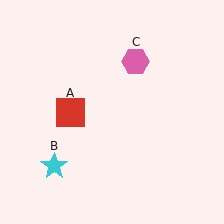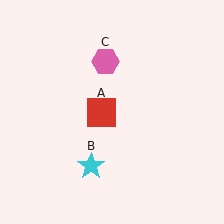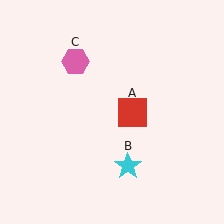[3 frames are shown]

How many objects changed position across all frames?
3 objects changed position: red square (object A), cyan star (object B), pink hexagon (object C).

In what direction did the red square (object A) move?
The red square (object A) moved right.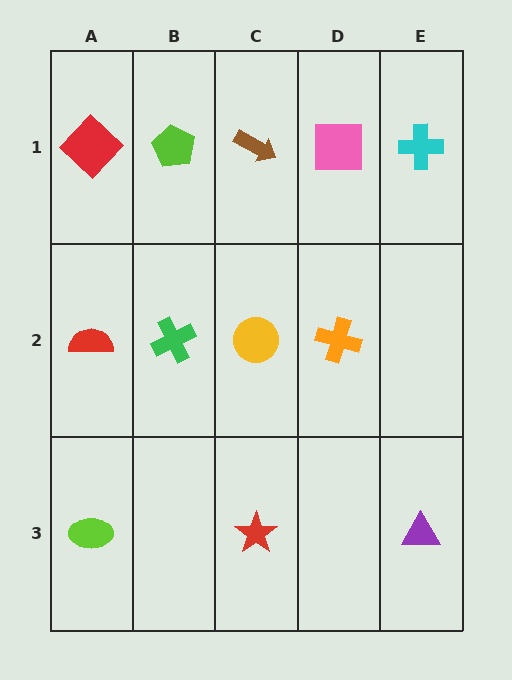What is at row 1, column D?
A pink square.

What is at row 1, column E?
A cyan cross.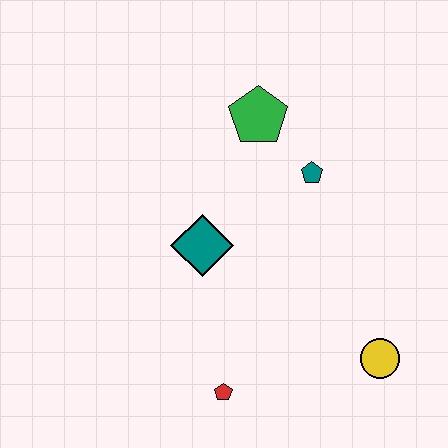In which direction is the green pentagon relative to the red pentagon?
The green pentagon is above the red pentagon.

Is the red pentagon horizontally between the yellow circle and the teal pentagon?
No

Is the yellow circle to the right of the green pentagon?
Yes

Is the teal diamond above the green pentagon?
No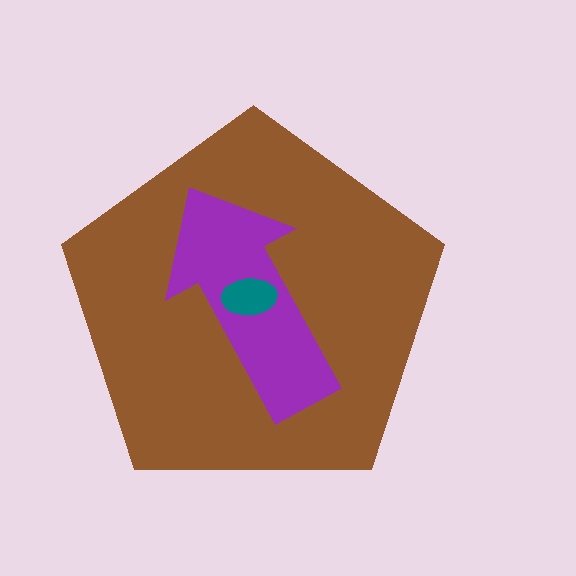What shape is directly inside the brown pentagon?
The purple arrow.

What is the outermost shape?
The brown pentagon.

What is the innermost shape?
The teal ellipse.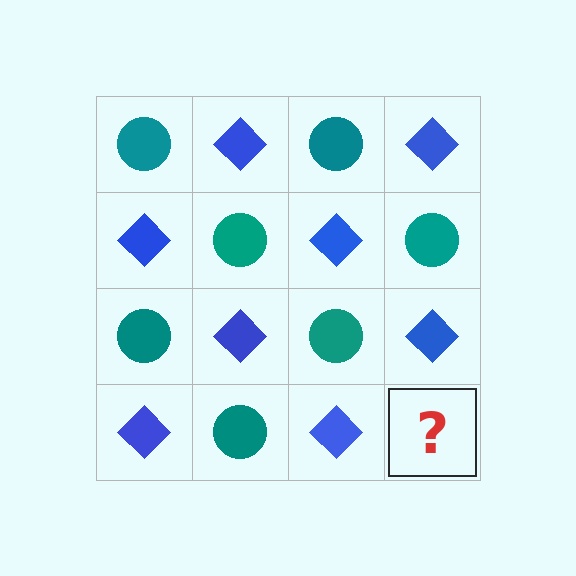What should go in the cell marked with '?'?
The missing cell should contain a teal circle.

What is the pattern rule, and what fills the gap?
The rule is that it alternates teal circle and blue diamond in a checkerboard pattern. The gap should be filled with a teal circle.